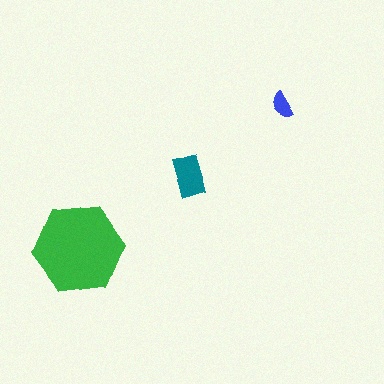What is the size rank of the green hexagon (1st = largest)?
1st.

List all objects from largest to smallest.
The green hexagon, the teal rectangle, the blue semicircle.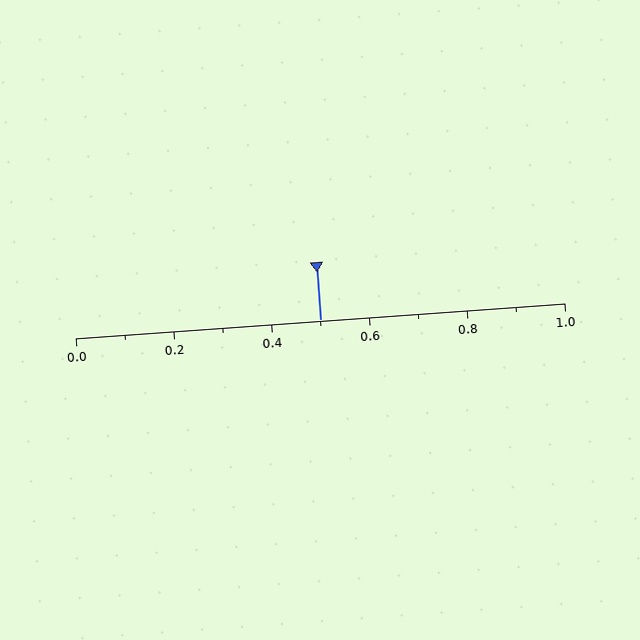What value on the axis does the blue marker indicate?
The marker indicates approximately 0.5.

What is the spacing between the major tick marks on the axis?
The major ticks are spaced 0.2 apart.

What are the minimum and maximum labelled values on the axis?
The axis runs from 0.0 to 1.0.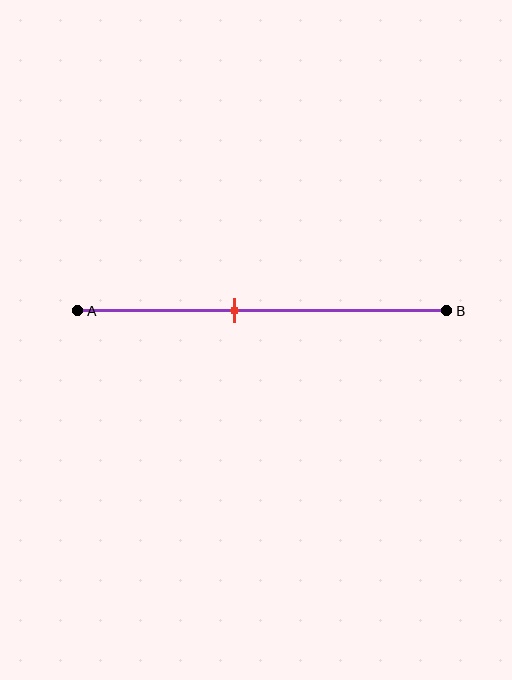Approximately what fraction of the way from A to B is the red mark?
The red mark is approximately 40% of the way from A to B.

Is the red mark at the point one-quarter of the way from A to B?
No, the mark is at about 40% from A, not at the 25% one-quarter point.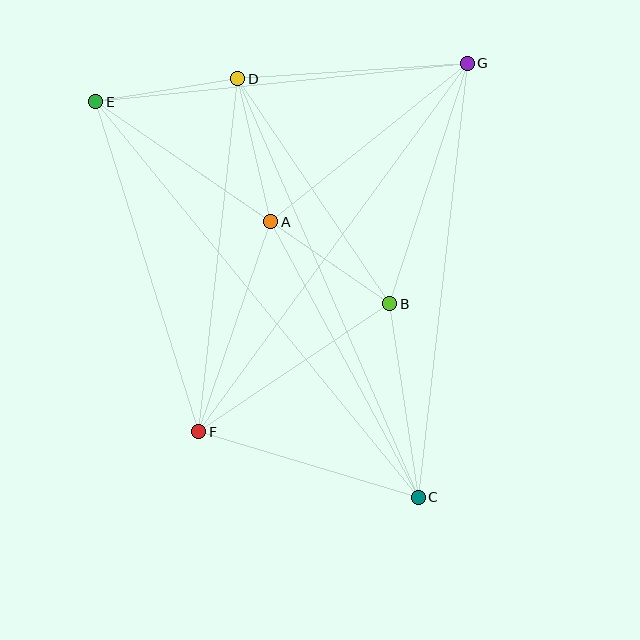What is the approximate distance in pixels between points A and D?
The distance between A and D is approximately 147 pixels.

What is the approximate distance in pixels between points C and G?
The distance between C and G is approximately 437 pixels.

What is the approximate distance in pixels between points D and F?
The distance between D and F is approximately 355 pixels.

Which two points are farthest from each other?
Points C and E are farthest from each other.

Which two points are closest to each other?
Points D and E are closest to each other.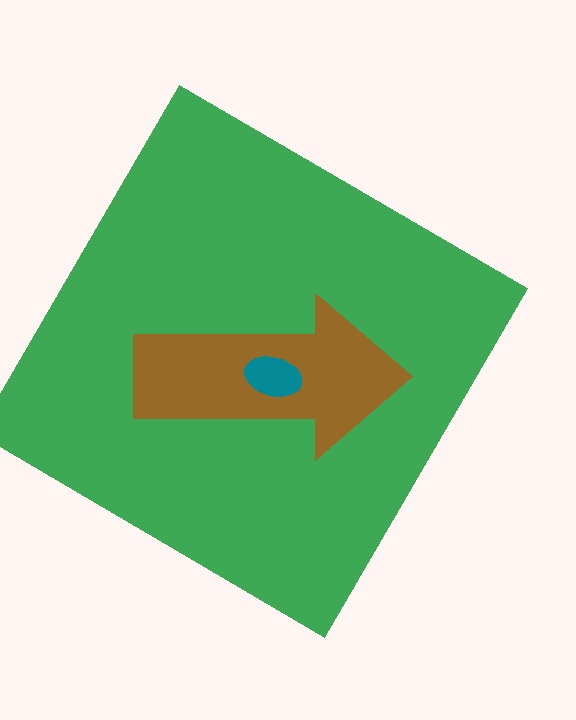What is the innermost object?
The teal ellipse.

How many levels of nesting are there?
3.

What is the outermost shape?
The green diamond.